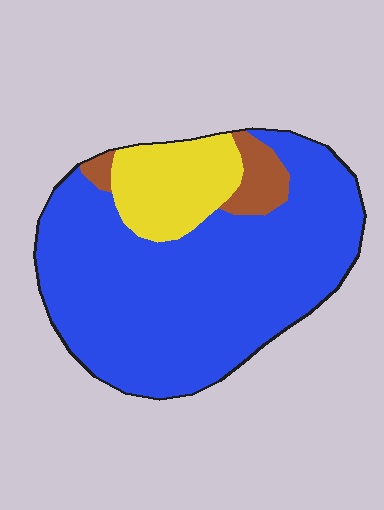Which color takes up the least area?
Brown, at roughly 5%.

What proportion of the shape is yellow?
Yellow takes up about one sixth (1/6) of the shape.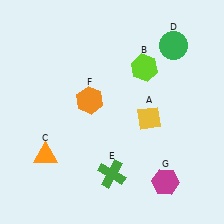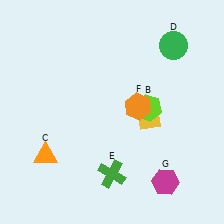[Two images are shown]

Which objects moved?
The objects that moved are: the lime hexagon (B), the orange hexagon (F).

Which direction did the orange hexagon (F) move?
The orange hexagon (F) moved right.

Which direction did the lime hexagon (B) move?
The lime hexagon (B) moved down.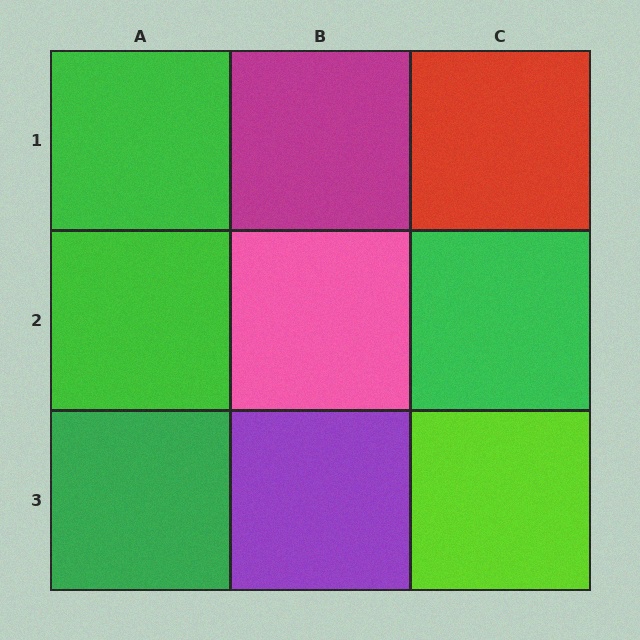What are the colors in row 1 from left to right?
Green, magenta, red.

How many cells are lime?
1 cell is lime.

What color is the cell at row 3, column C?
Lime.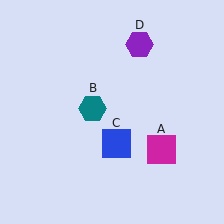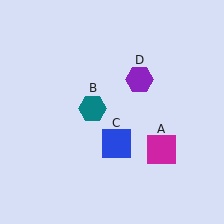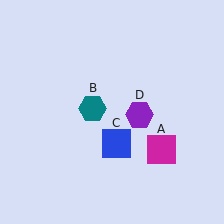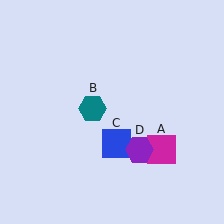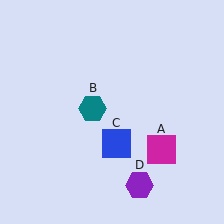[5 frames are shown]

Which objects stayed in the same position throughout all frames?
Magenta square (object A) and teal hexagon (object B) and blue square (object C) remained stationary.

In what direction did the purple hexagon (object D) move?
The purple hexagon (object D) moved down.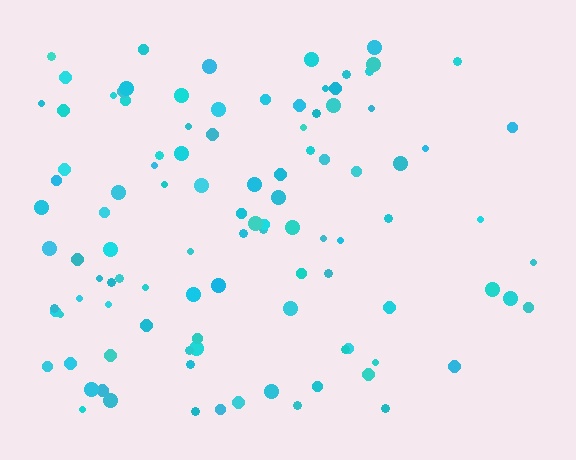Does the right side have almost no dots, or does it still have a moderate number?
Still a moderate number, just noticeably fewer than the left.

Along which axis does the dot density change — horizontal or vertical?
Horizontal.